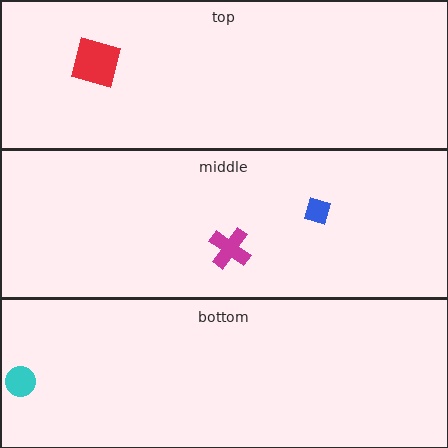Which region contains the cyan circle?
The bottom region.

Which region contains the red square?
The top region.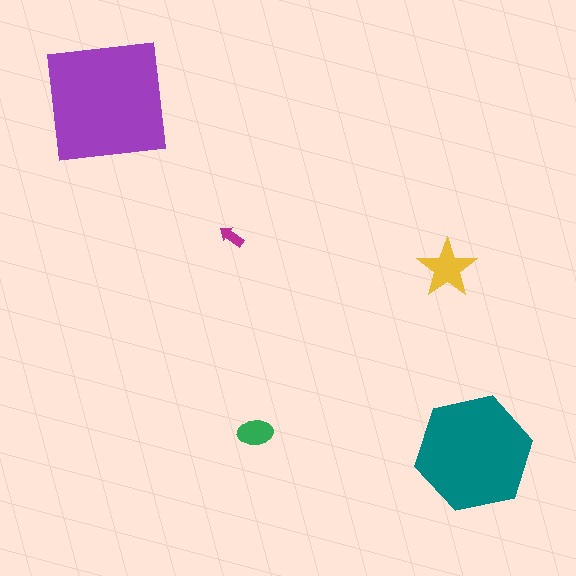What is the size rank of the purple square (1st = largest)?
1st.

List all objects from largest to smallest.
The purple square, the teal hexagon, the yellow star, the green ellipse, the magenta arrow.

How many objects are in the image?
There are 5 objects in the image.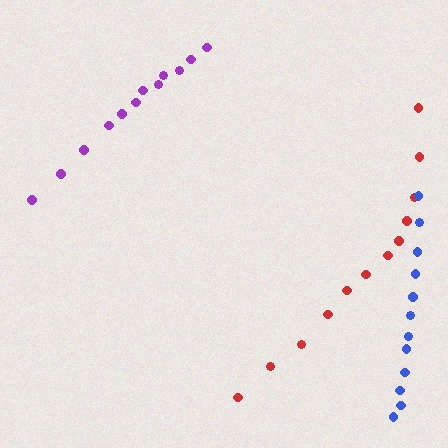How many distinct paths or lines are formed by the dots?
There are 3 distinct paths.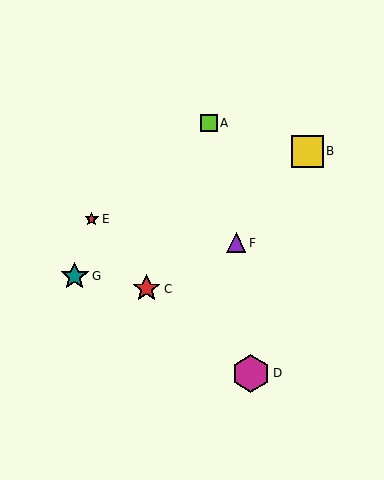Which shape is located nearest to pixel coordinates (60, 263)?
The teal star (labeled G) at (75, 276) is nearest to that location.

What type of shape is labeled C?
Shape C is a red star.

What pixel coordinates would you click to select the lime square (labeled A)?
Click at (209, 123) to select the lime square A.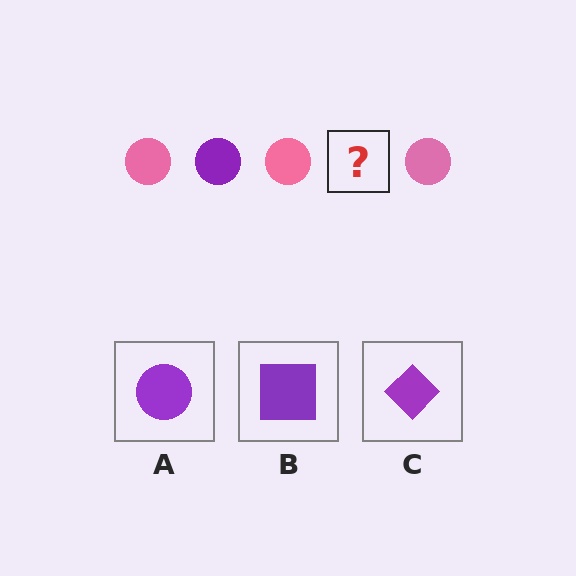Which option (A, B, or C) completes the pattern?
A.